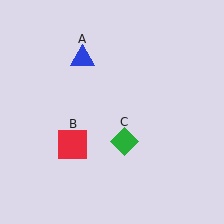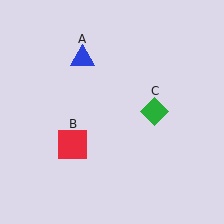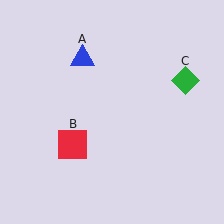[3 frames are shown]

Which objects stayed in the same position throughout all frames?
Blue triangle (object A) and red square (object B) remained stationary.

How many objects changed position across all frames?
1 object changed position: green diamond (object C).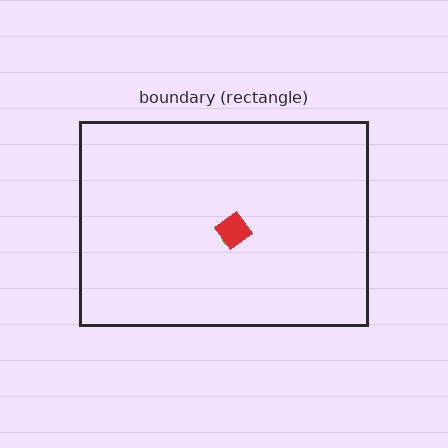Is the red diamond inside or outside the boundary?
Inside.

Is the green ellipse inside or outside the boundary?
Inside.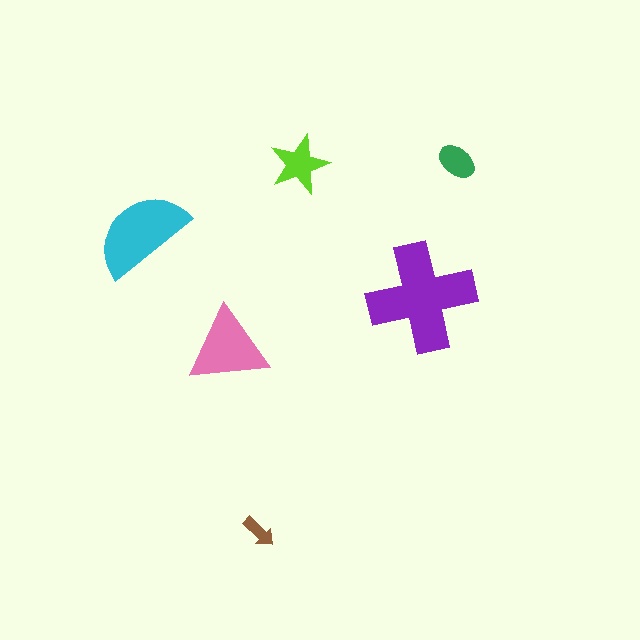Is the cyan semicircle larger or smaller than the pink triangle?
Larger.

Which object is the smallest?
The brown arrow.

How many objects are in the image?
There are 6 objects in the image.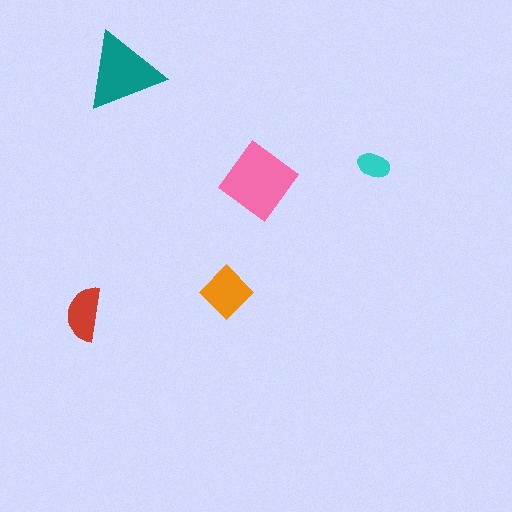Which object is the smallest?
The cyan ellipse.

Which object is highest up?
The teal triangle is topmost.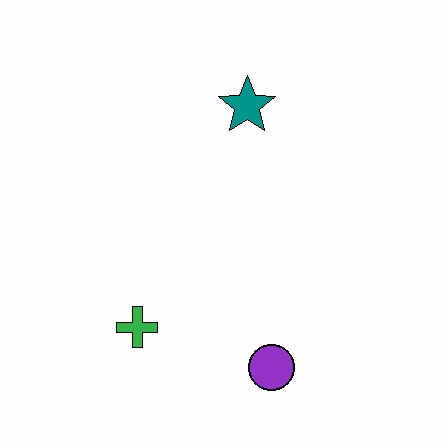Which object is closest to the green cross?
The purple circle is closest to the green cross.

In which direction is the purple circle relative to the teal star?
The purple circle is below the teal star.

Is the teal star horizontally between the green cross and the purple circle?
Yes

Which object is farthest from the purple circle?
The teal star is farthest from the purple circle.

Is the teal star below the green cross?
No